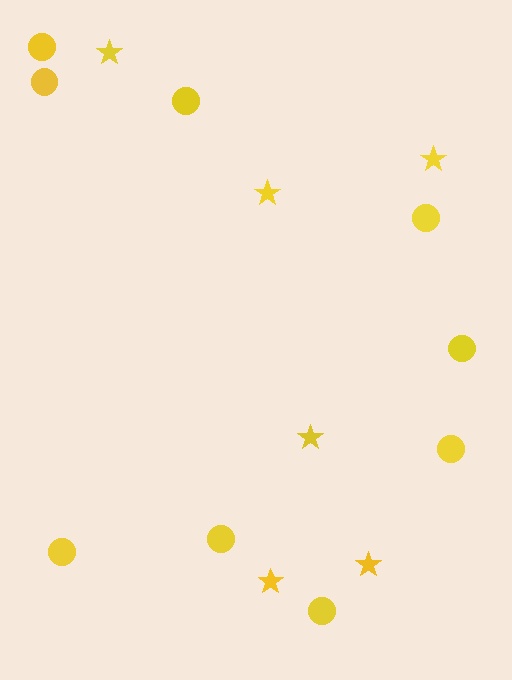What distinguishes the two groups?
There are 2 groups: one group of circles (9) and one group of stars (6).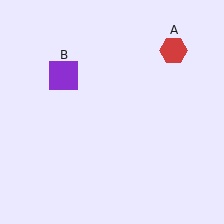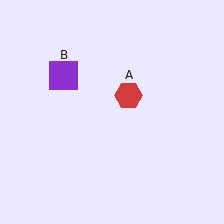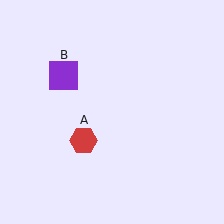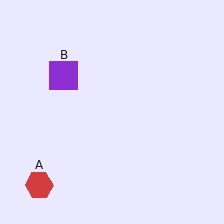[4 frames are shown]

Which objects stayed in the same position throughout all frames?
Purple square (object B) remained stationary.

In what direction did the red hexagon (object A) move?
The red hexagon (object A) moved down and to the left.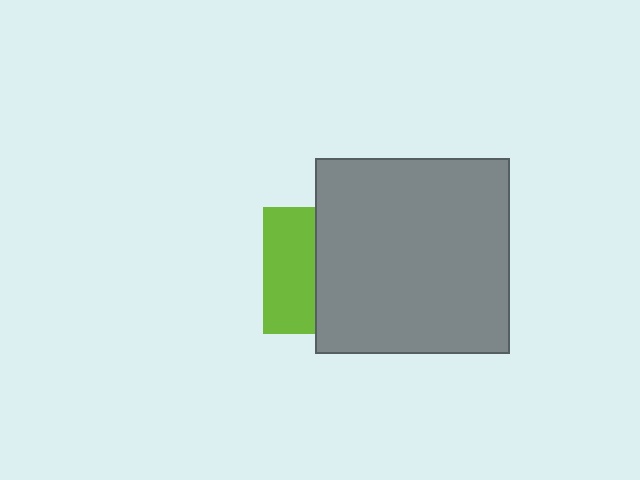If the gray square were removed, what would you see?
You would see the complete lime square.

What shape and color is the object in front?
The object in front is a gray square.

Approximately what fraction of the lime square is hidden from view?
Roughly 59% of the lime square is hidden behind the gray square.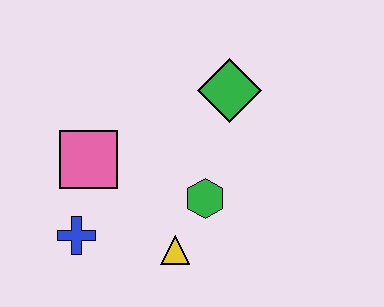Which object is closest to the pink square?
The blue cross is closest to the pink square.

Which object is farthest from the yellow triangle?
The green diamond is farthest from the yellow triangle.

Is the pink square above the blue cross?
Yes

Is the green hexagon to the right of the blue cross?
Yes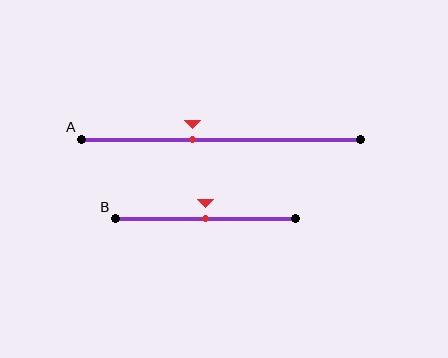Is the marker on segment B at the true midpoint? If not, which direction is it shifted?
Yes, the marker on segment B is at the true midpoint.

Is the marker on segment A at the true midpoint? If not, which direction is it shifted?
No, the marker on segment A is shifted to the left by about 10% of the segment length.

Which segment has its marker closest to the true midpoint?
Segment B has its marker closest to the true midpoint.